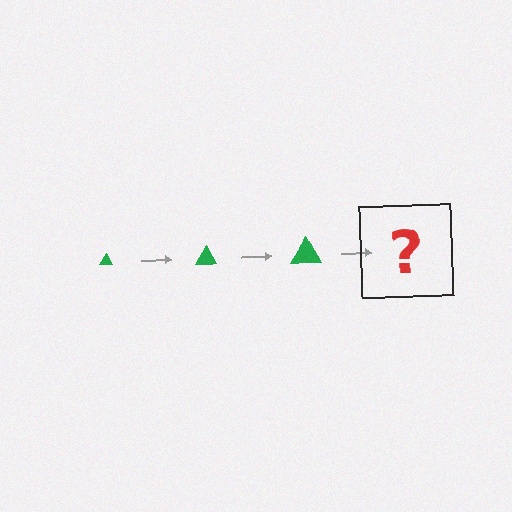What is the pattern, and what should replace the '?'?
The pattern is that the triangle gets progressively larger each step. The '?' should be a green triangle, larger than the previous one.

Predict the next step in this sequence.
The next step is a green triangle, larger than the previous one.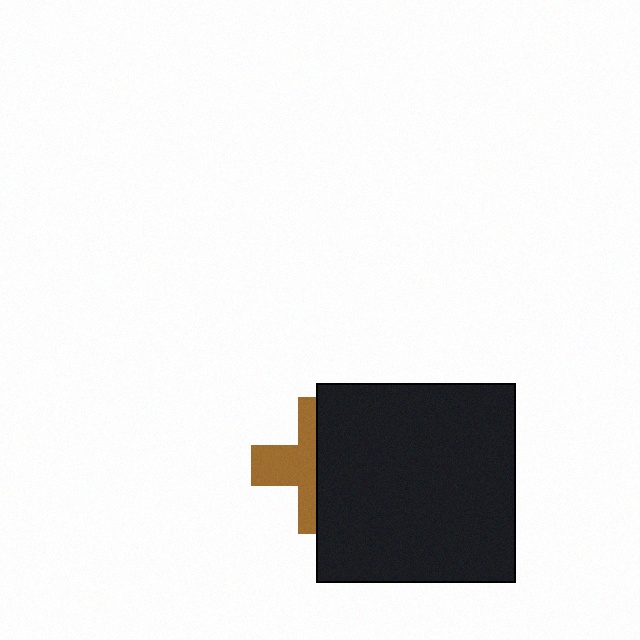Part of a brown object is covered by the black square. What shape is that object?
It is a cross.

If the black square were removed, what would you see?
You would see the complete brown cross.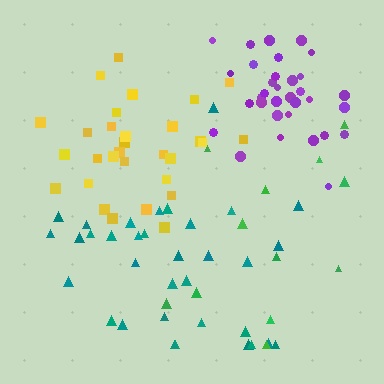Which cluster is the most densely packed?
Purple.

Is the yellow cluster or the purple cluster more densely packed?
Purple.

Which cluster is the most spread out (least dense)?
Green.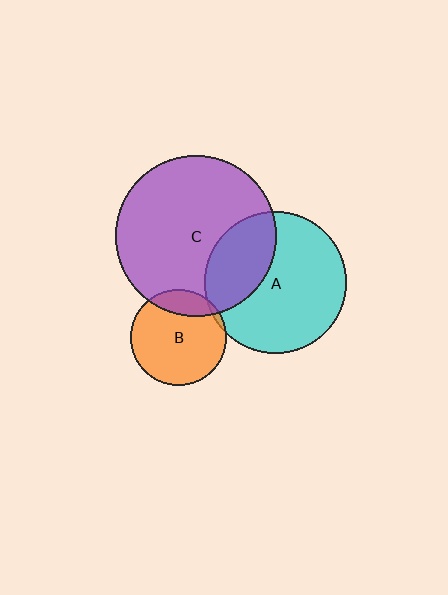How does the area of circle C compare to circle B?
Approximately 2.8 times.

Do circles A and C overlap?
Yes.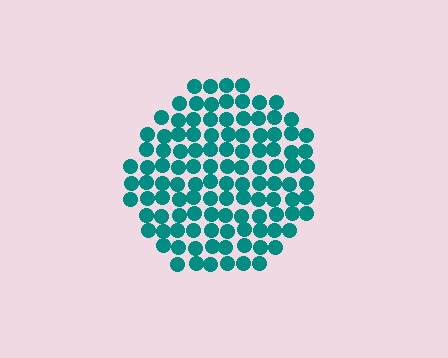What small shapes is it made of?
It is made of small circles.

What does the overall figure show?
The overall figure shows a circle.